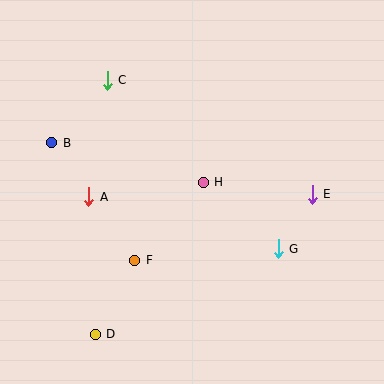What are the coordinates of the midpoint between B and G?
The midpoint between B and G is at (165, 196).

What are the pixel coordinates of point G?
Point G is at (278, 249).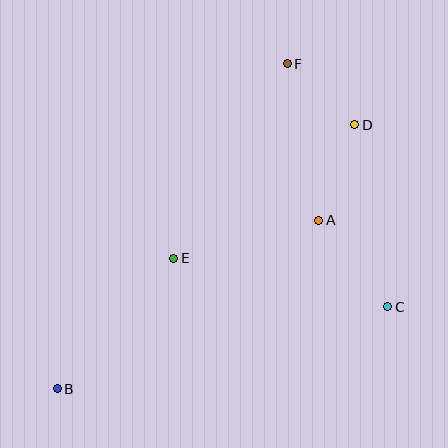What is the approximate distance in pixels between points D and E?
The distance between D and E is approximately 225 pixels.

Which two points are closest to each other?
Points D and F are closest to each other.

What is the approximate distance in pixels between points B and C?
The distance between B and C is approximately 341 pixels.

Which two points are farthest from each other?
Points B and F are farthest from each other.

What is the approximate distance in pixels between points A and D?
The distance between A and D is approximately 102 pixels.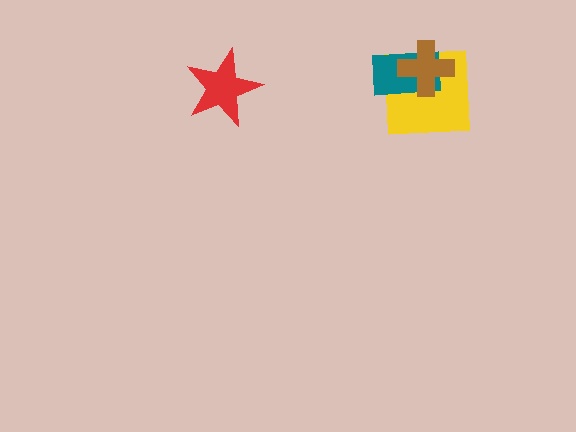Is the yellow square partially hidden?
Yes, it is partially covered by another shape.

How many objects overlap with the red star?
0 objects overlap with the red star.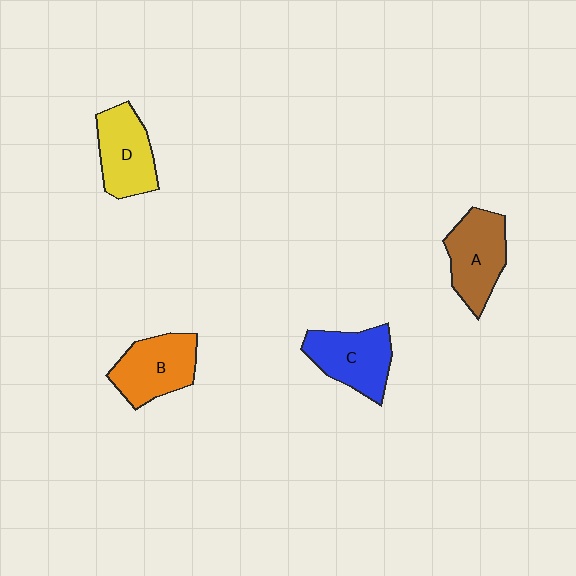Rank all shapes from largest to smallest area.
From largest to smallest: A (brown), B (orange), C (blue), D (yellow).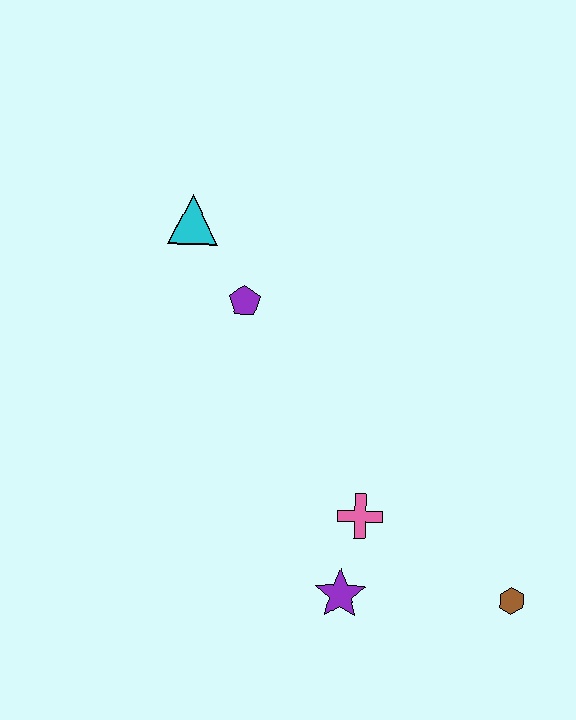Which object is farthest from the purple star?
The cyan triangle is farthest from the purple star.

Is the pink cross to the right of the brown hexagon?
No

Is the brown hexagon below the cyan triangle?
Yes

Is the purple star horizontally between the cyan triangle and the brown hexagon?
Yes